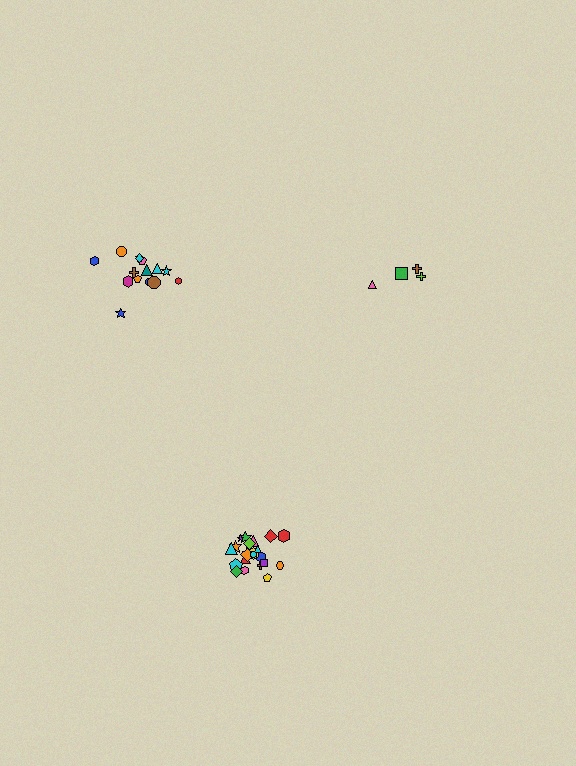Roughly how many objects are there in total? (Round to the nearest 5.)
Roughly 40 objects in total.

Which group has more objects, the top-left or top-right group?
The top-left group.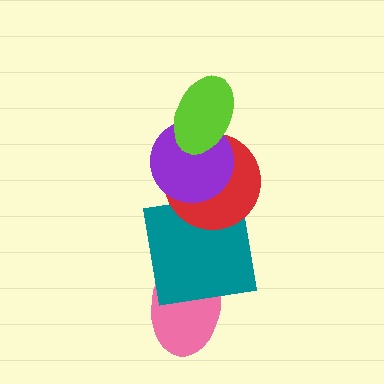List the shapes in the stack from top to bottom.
From top to bottom: the lime ellipse, the purple circle, the red circle, the teal square, the pink ellipse.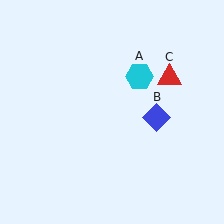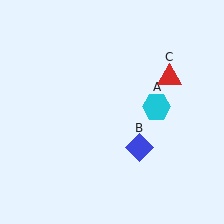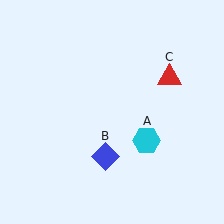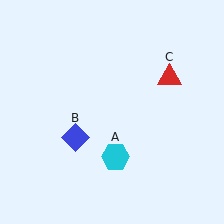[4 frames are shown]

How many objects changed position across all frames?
2 objects changed position: cyan hexagon (object A), blue diamond (object B).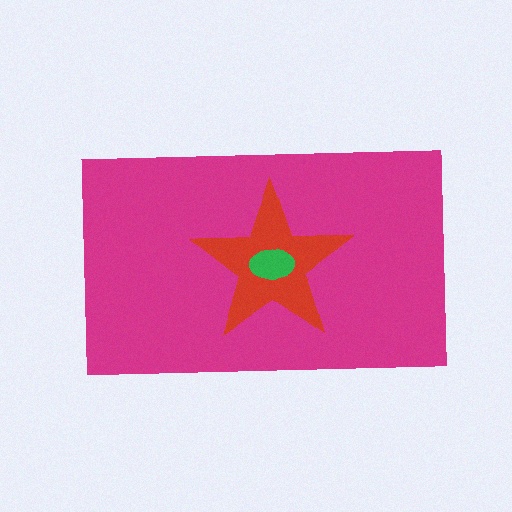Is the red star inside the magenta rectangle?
Yes.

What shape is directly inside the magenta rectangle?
The red star.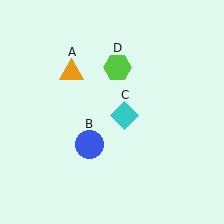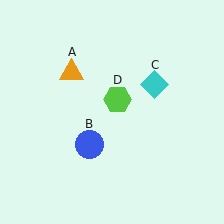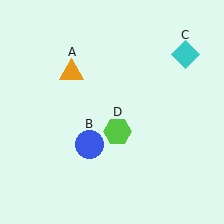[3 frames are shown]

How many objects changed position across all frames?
2 objects changed position: cyan diamond (object C), lime hexagon (object D).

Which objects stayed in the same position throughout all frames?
Orange triangle (object A) and blue circle (object B) remained stationary.